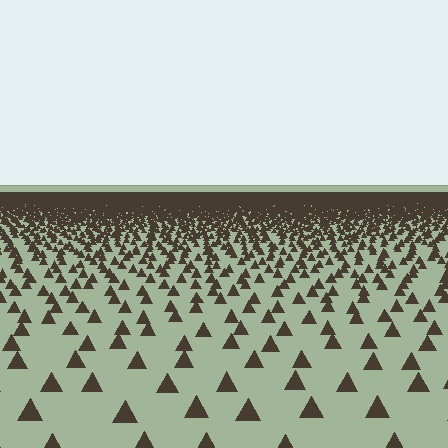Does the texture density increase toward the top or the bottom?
Density increases toward the top.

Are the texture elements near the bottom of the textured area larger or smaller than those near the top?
Larger. Near the bottom, elements are closer to the viewer and appear at a bigger on-screen size.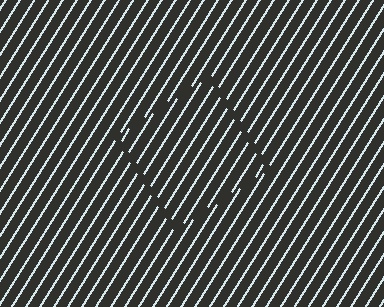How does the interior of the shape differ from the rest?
The interior of the shape contains the same grating, shifted by half a period — the contour is defined by the phase discontinuity where line-ends from the inner and outer gratings abut.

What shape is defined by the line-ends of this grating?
An illusory square. The interior of the shape contains the same grating, shifted by half a period — the contour is defined by the phase discontinuity where line-ends from the inner and outer gratings abut.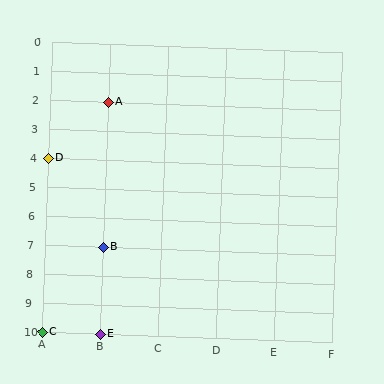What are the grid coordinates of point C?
Point C is at grid coordinates (A, 10).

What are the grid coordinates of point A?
Point A is at grid coordinates (B, 2).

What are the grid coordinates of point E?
Point E is at grid coordinates (B, 10).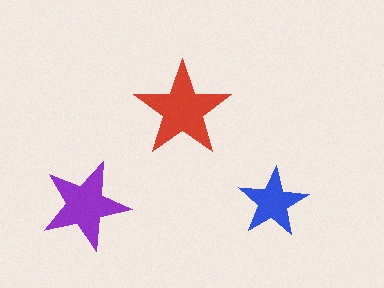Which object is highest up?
The red star is topmost.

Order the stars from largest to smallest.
the red one, the purple one, the blue one.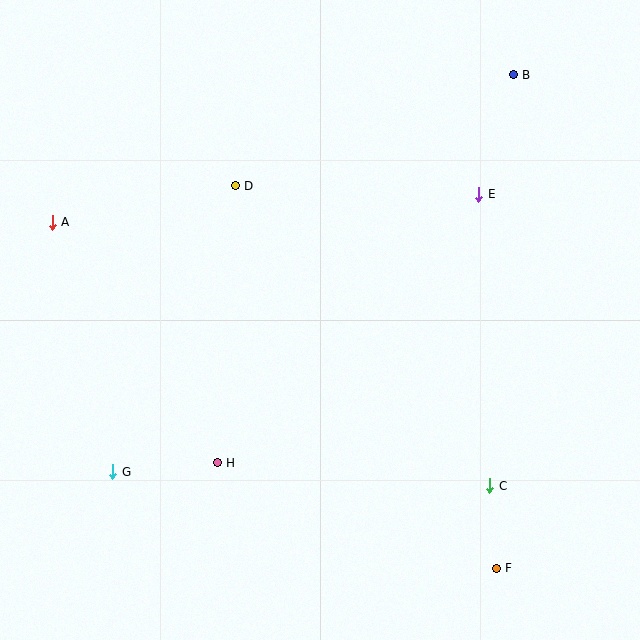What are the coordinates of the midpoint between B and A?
The midpoint between B and A is at (283, 148).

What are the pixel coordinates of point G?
Point G is at (113, 472).